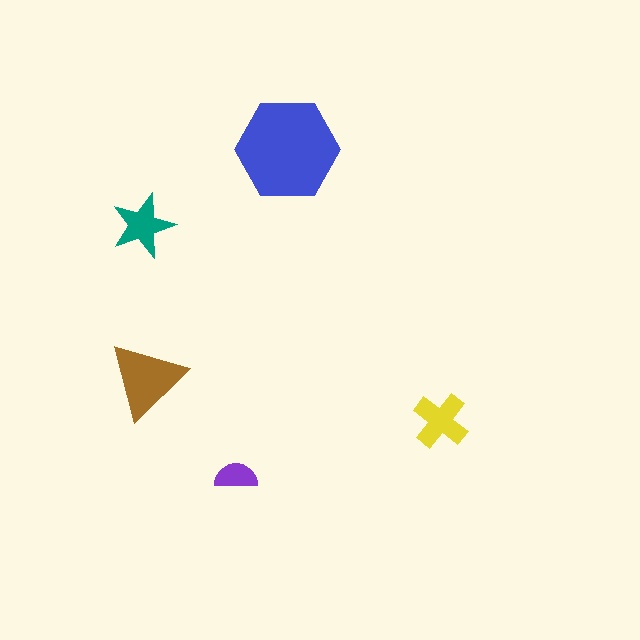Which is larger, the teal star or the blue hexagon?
The blue hexagon.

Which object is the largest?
The blue hexagon.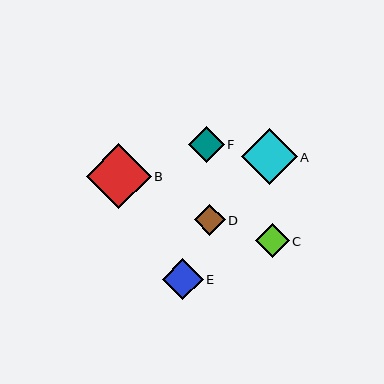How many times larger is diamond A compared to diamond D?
Diamond A is approximately 1.8 times the size of diamond D.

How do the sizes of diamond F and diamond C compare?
Diamond F and diamond C are approximately the same size.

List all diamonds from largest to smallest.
From largest to smallest: B, A, E, F, C, D.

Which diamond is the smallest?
Diamond D is the smallest with a size of approximately 31 pixels.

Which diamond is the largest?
Diamond B is the largest with a size of approximately 65 pixels.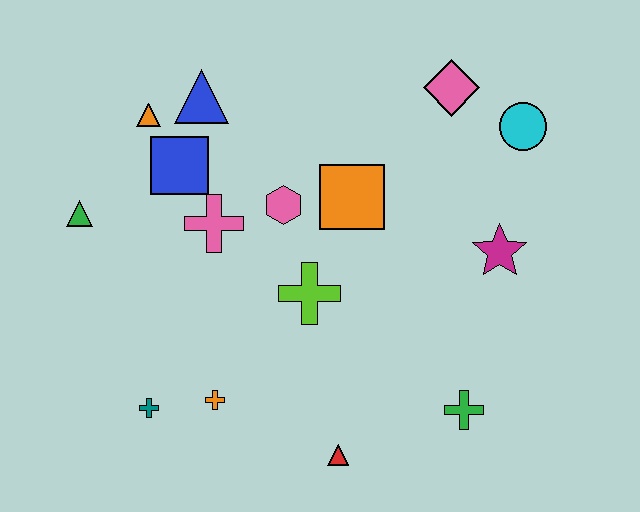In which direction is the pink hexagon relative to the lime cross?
The pink hexagon is above the lime cross.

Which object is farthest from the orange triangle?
The green cross is farthest from the orange triangle.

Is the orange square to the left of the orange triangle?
No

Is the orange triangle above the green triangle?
Yes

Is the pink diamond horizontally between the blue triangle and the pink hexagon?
No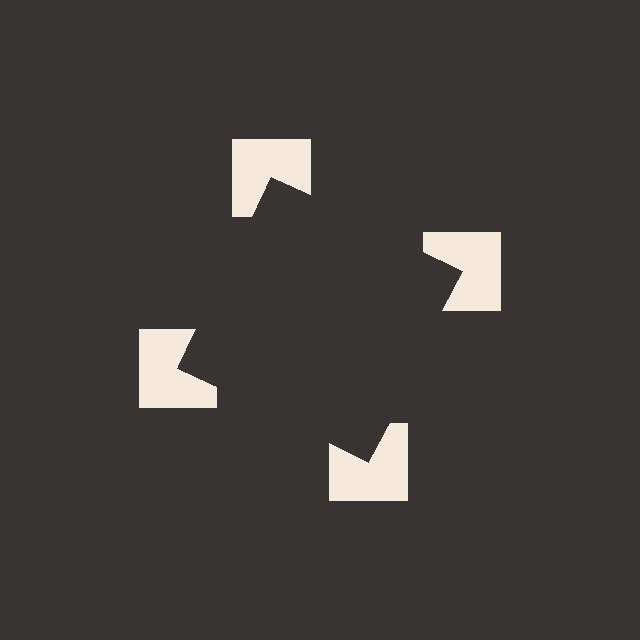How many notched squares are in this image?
There are 4 — one at each vertex of the illusory square.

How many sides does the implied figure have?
4 sides.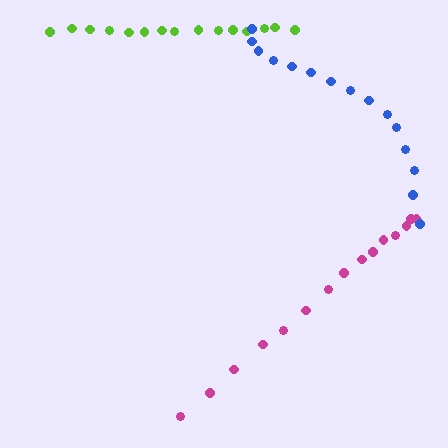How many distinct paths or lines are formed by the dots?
There are 3 distinct paths.